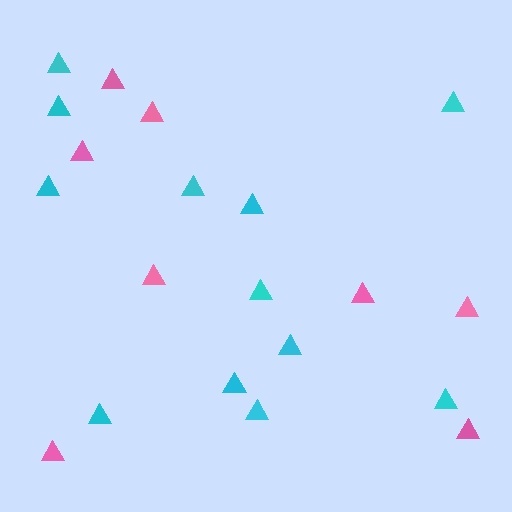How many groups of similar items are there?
There are 2 groups: one group of cyan triangles (12) and one group of pink triangles (8).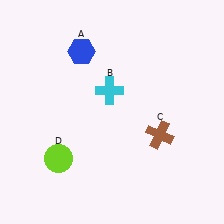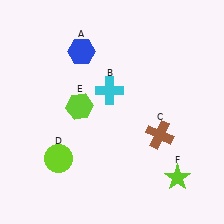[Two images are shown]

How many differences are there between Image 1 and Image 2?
There are 2 differences between the two images.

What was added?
A lime hexagon (E), a lime star (F) were added in Image 2.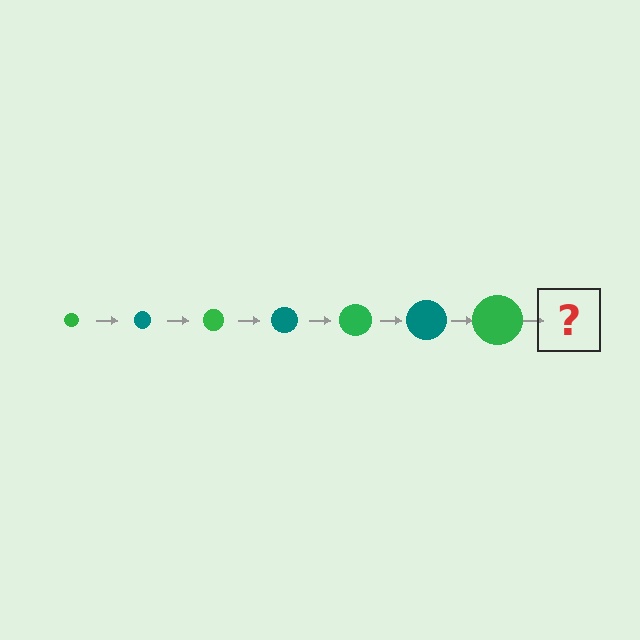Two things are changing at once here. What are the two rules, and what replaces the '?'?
The two rules are that the circle grows larger each step and the color cycles through green and teal. The '?' should be a teal circle, larger than the previous one.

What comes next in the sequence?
The next element should be a teal circle, larger than the previous one.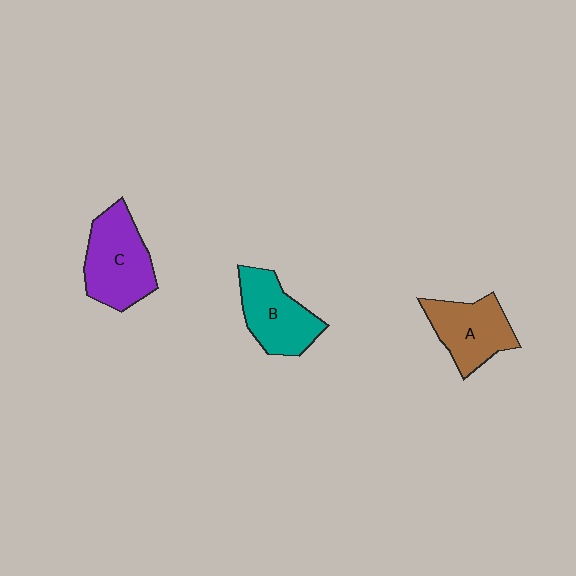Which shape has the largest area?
Shape C (purple).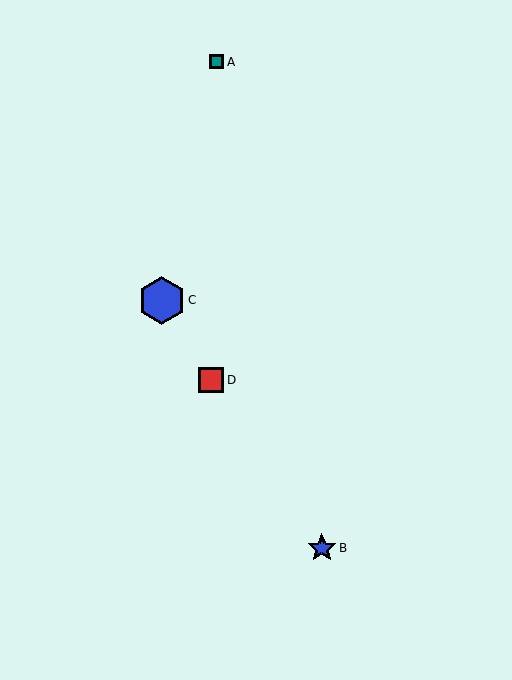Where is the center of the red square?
The center of the red square is at (211, 380).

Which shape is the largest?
The blue hexagon (labeled C) is the largest.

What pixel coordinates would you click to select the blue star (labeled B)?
Click at (322, 548) to select the blue star B.